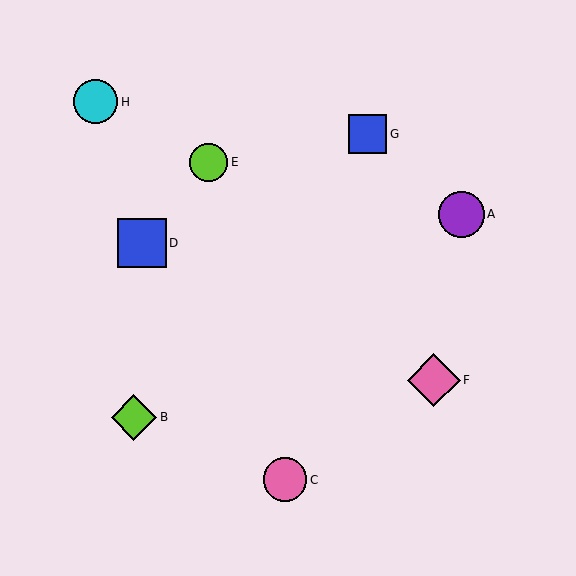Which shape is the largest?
The pink diamond (labeled F) is the largest.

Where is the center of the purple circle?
The center of the purple circle is at (461, 214).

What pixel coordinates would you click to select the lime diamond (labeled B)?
Click at (134, 417) to select the lime diamond B.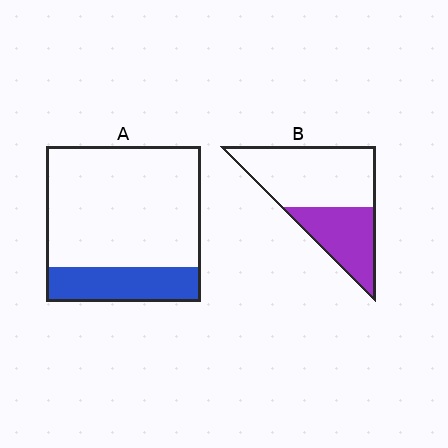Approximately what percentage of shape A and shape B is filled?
A is approximately 20% and B is approximately 35%.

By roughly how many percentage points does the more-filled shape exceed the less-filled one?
By roughly 15 percentage points (B over A).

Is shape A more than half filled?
No.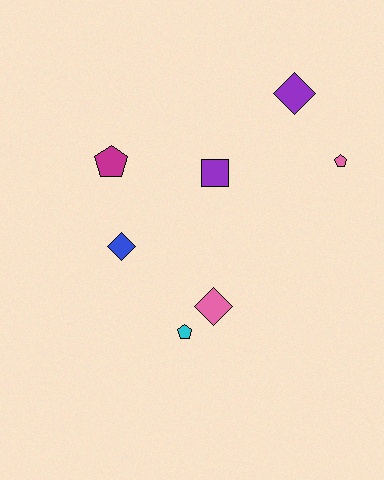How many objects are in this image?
There are 7 objects.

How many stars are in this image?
There are no stars.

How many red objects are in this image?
There are no red objects.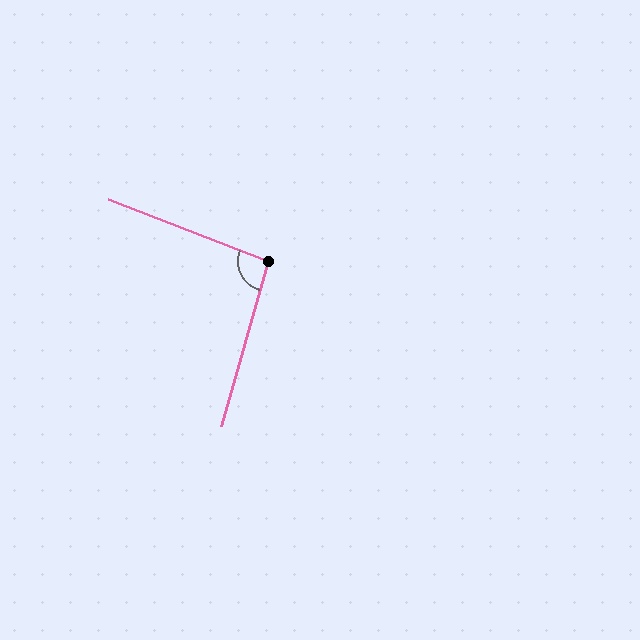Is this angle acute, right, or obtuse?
It is obtuse.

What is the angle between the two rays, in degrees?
Approximately 95 degrees.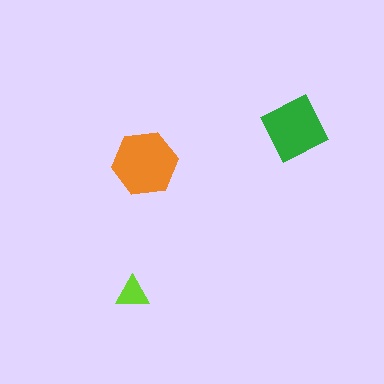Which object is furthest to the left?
The lime triangle is leftmost.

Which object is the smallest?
The lime triangle.